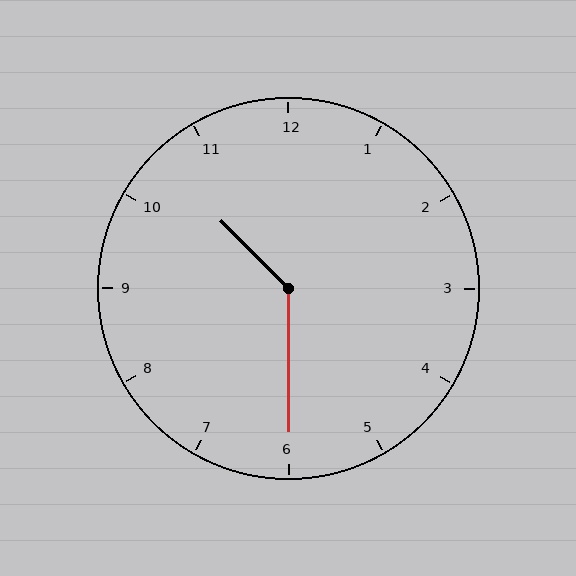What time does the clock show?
10:30.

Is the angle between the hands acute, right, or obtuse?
It is obtuse.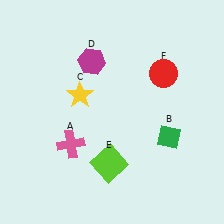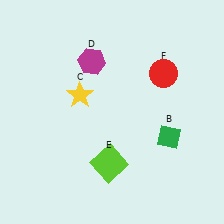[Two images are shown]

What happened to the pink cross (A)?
The pink cross (A) was removed in Image 2. It was in the bottom-left area of Image 1.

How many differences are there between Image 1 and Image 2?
There is 1 difference between the two images.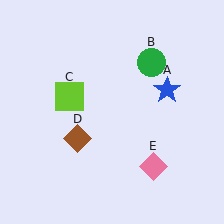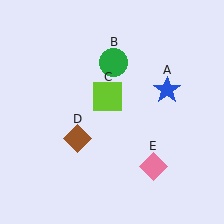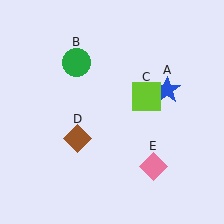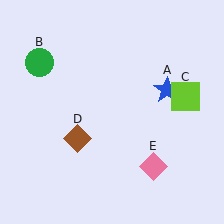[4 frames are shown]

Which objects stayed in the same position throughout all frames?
Blue star (object A) and brown diamond (object D) and pink diamond (object E) remained stationary.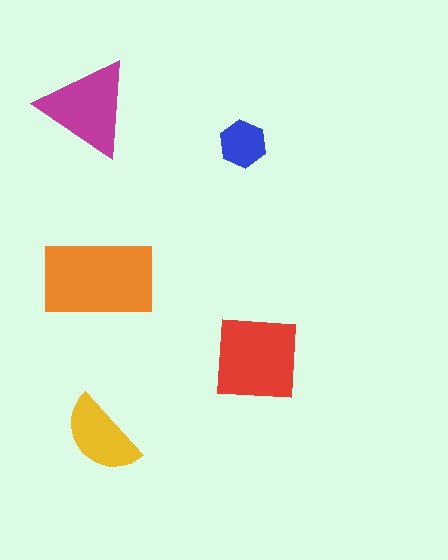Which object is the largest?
The orange rectangle.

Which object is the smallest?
The blue hexagon.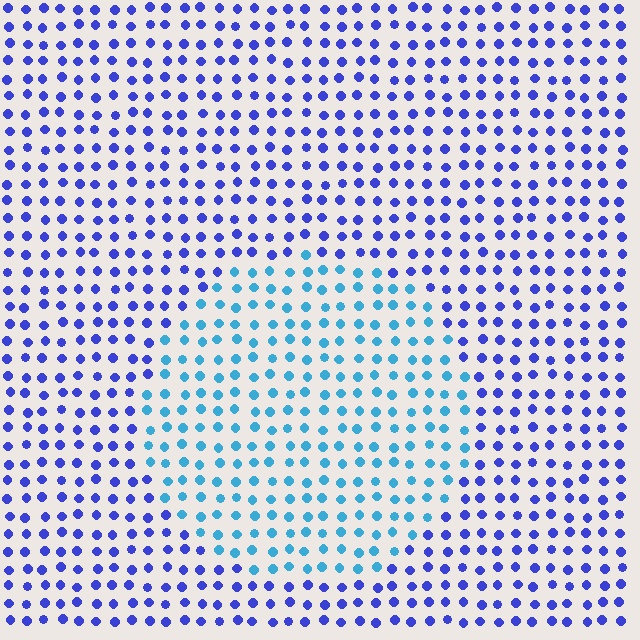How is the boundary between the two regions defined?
The boundary is defined purely by a slight shift in hue (about 41 degrees). Spacing, size, and orientation are identical on both sides.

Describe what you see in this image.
The image is filled with small blue elements in a uniform arrangement. A circle-shaped region is visible where the elements are tinted to a slightly different hue, forming a subtle color boundary.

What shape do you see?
I see a circle.